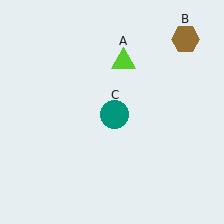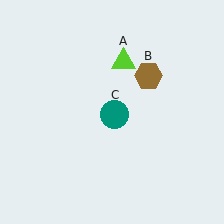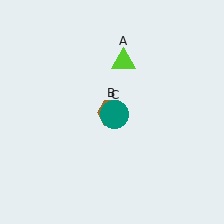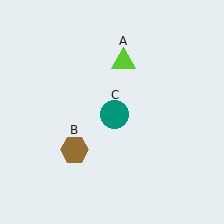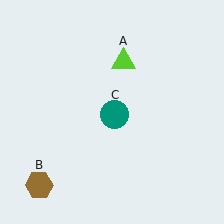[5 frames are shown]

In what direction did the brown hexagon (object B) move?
The brown hexagon (object B) moved down and to the left.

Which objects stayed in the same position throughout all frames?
Lime triangle (object A) and teal circle (object C) remained stationary.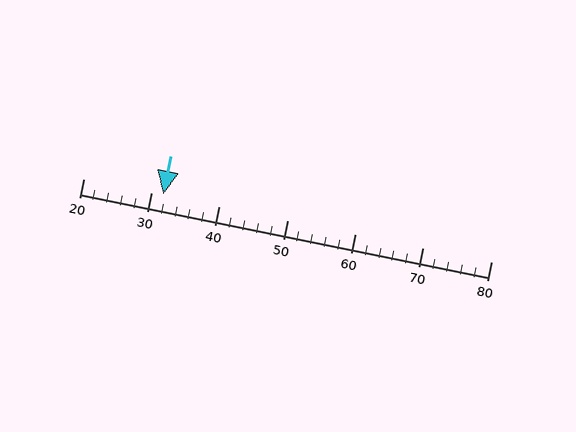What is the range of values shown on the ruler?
The ruler shows values from 20 to 80.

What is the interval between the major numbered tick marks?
The major tick marks are spaced 10 units apart.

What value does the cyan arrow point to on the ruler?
The cyan arrow points to approximately 32.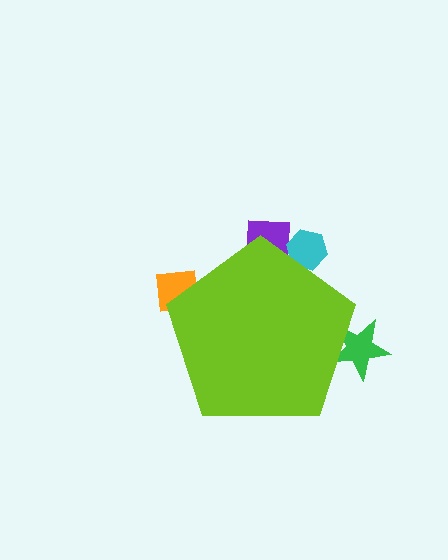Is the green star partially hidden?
Yes, the green star is partially hidden behind the lime pentagon.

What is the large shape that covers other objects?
A lime pentagon.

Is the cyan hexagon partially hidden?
Yes, the cyan hexagon is partially hidden behind the lime pentagon.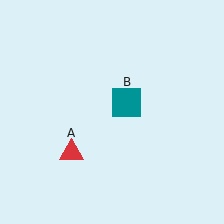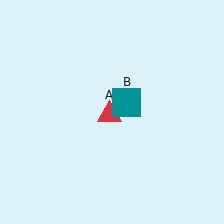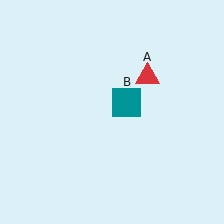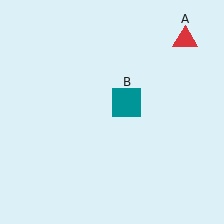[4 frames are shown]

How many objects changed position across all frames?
1 object changed position: red triangle (object A).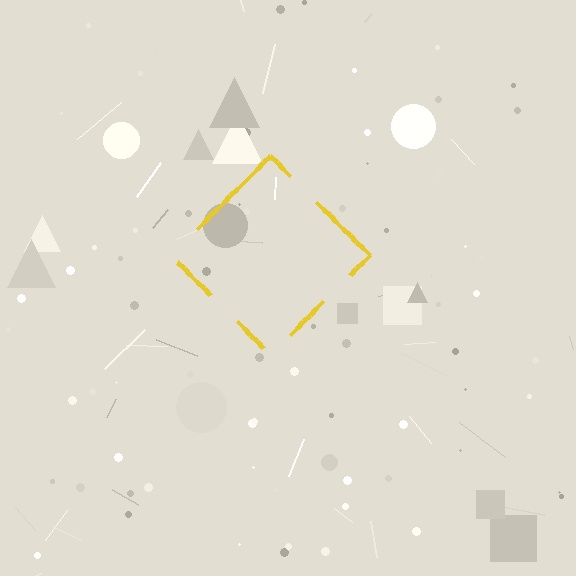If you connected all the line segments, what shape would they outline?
They would outline a diamond.